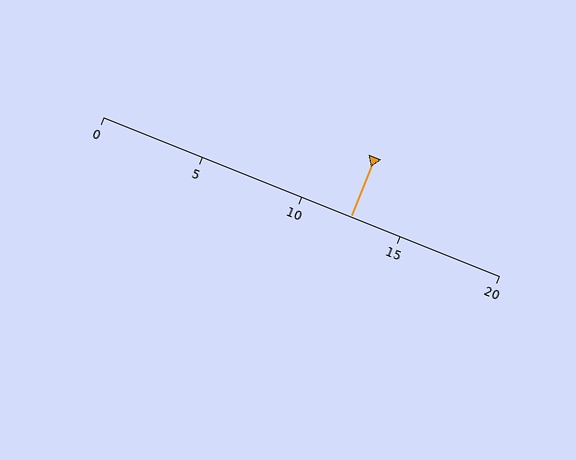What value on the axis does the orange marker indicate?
The marker indicates approximately 12.5.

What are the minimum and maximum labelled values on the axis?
The axis runs from 0 to 20.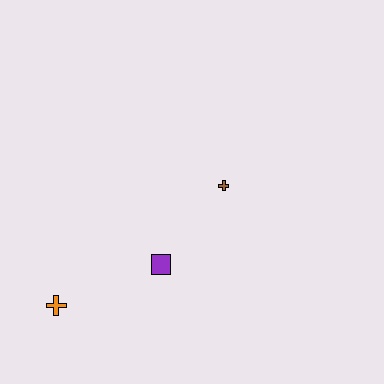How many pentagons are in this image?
There are no pentagons.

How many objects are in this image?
There are 3 objects.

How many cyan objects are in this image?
There are no cyan objects.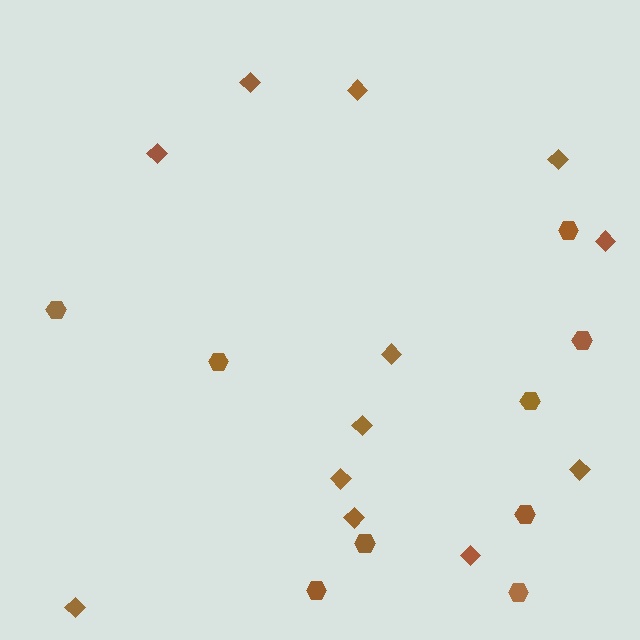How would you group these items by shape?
There are 2 groups: one group of diamonds (12) and one group of hexagons (9).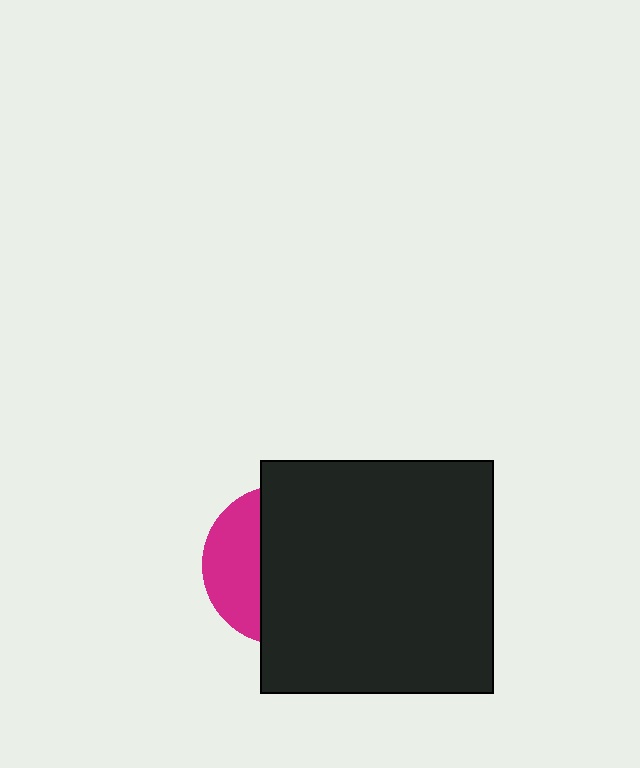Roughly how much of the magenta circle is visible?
A small part of it is visible (roughly 32%).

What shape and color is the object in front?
The object in front is a black square.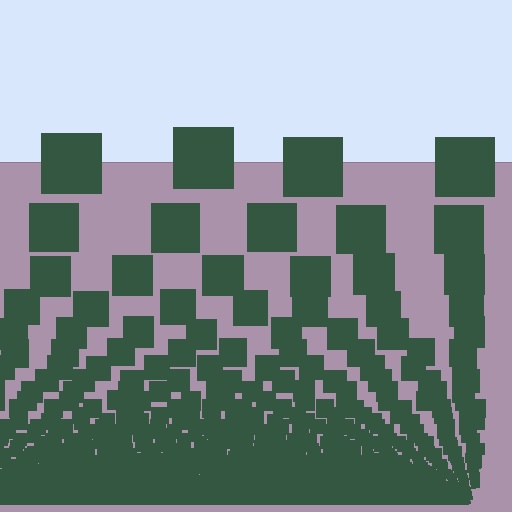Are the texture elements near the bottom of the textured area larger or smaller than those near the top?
Smaller. The gradient is inverted — elements near the bottom are smaller and denser.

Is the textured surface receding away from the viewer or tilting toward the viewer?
The surface appears to tilt toward the viewer. Texture elements get larger and sparser toward the top.